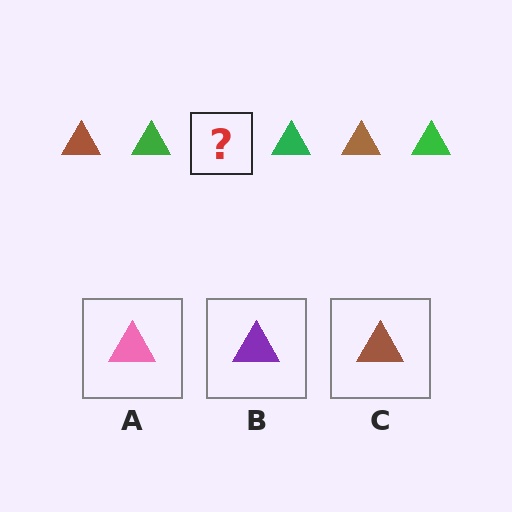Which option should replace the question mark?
Option C.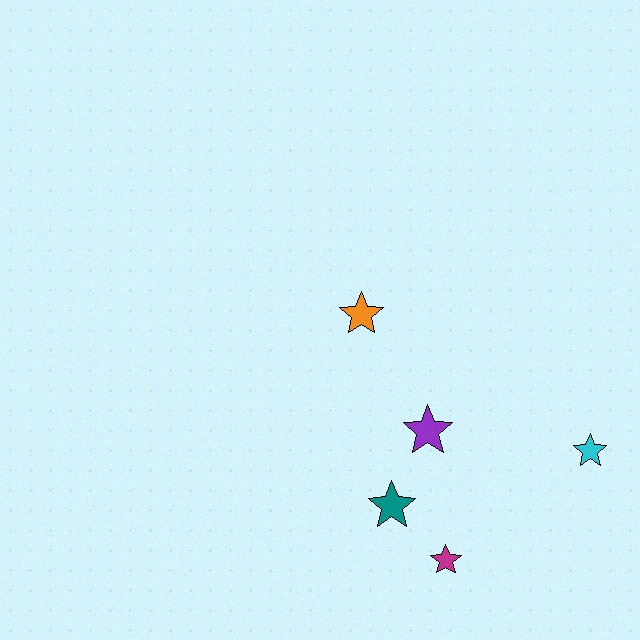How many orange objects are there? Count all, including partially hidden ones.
There is 1 orange object.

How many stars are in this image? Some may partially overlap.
There are 5 stars.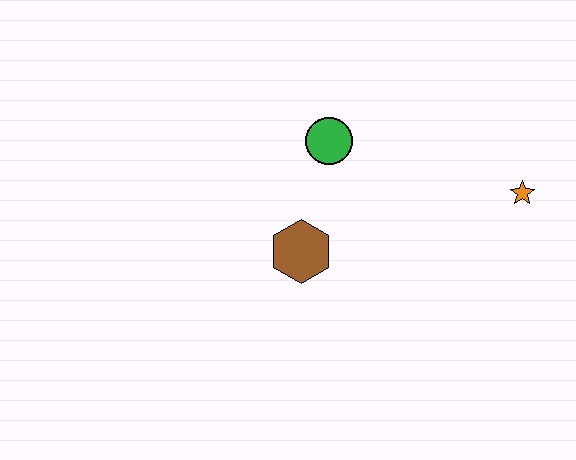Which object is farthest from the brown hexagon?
The orange star is farthest from the brown hexagon.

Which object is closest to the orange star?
The green circle is closest to the orange star.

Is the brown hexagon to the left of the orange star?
Yes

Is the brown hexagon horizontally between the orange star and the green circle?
No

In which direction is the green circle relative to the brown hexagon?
The green circle is above the brown hexagon.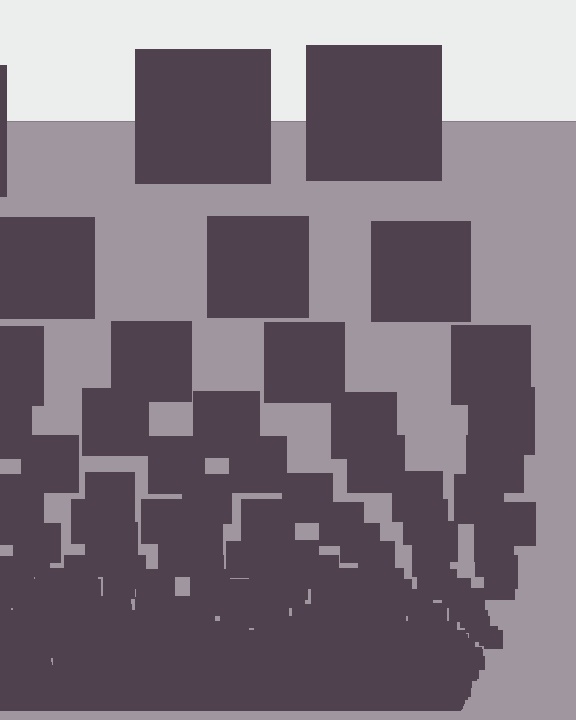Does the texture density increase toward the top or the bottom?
Density increases toward the bottom.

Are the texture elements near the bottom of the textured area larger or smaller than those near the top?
Smaller. The gradient is inverted — elements near the bottom are smaller and denser.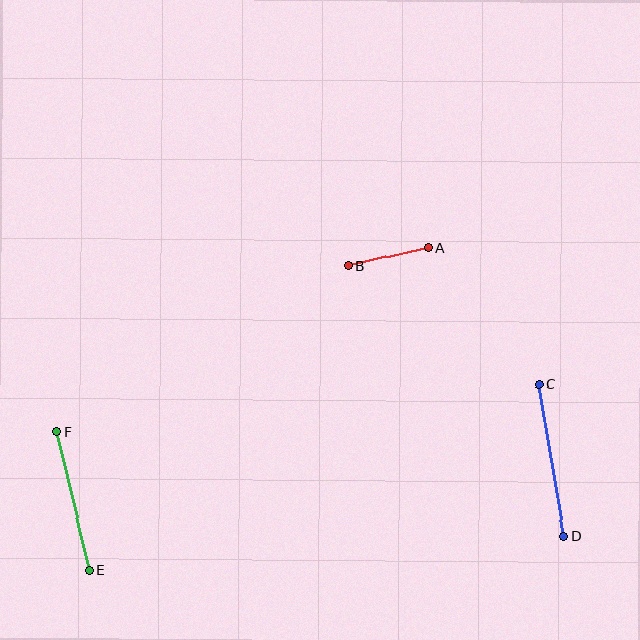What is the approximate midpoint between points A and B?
The midpoint is at approximately (388, 257) pixels.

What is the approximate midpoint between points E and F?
The midpoint is at approximately (73, 501) pixels.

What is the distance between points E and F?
The distance is approximately 143 pixels.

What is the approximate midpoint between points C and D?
The midpoint is at approximately (551, 460) pixels.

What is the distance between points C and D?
The distance is approximately 154 pixels.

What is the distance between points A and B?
The distance is approximately 82 pixels.